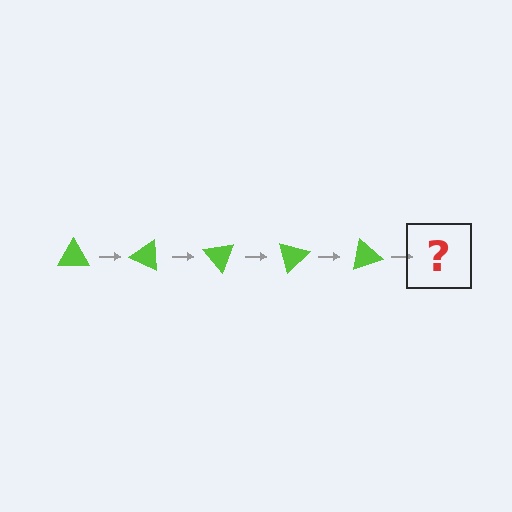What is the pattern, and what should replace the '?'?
The pattern is that the triangle rotates 25 degrees each step. The '?' should be a lime triangle rotated 125 degrees.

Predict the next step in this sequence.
The next step is a lime triangle rotated 125 degrees.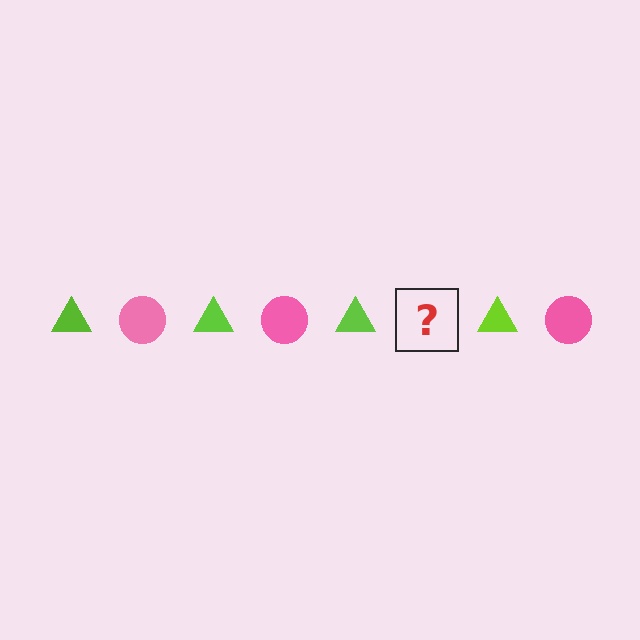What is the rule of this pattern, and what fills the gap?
The rule is that the pattern alternates between lime triangle and pink circle. The gap should be filled with a pink circle.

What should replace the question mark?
The question mark should be replaced with a pink circle.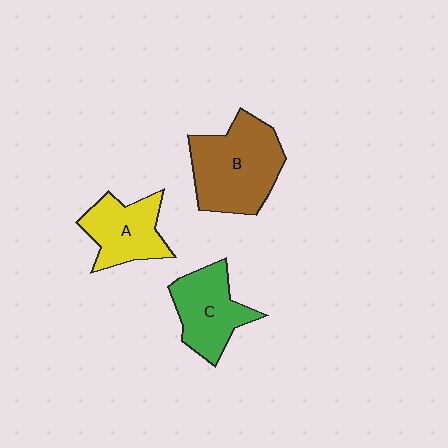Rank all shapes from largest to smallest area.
From largest to smallest: B (brown), C (green), A (yellow).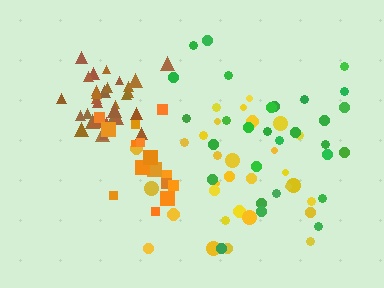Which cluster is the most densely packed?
Brown.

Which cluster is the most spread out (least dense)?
Green.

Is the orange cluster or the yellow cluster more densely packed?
Orange.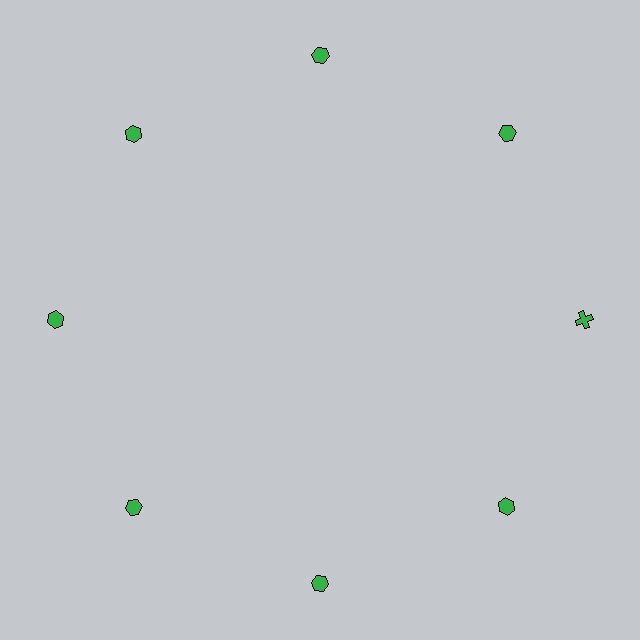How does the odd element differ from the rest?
It has a different shape: cross instead of hexagon.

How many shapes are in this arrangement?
There are 8 shapes arranged in a ring pattern.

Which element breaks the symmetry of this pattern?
The green cross at roughly the 3 o'clock position breaks the symmetry. All other shapes are green hexagons.